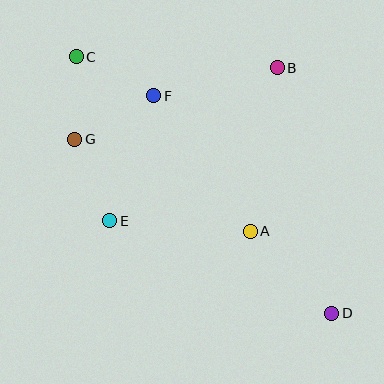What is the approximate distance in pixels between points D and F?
The distance between D and F is approximately 281 pixels.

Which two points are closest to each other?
Points C and G are closest to each other.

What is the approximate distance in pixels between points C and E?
The distance between C and E is approximately 168 pixels.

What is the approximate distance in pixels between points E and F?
The distance between E and F is approximately 132 pixels.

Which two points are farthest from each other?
Points C and D are farthest from each other.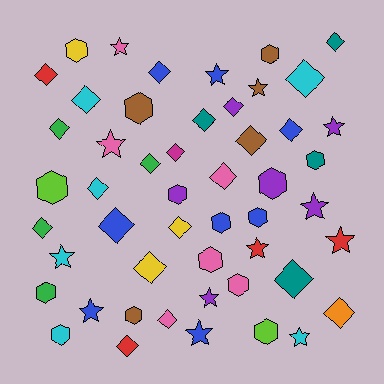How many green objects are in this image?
There are 4 green objects.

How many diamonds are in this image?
There are 22 diamonds.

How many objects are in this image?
There are 50 objects.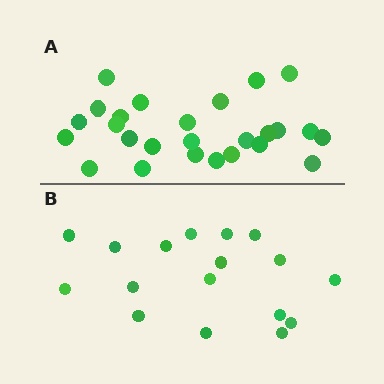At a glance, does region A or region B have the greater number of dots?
Region A (the top region) has more dots.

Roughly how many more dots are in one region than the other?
Region A has roughly 8 or so more dots than region B.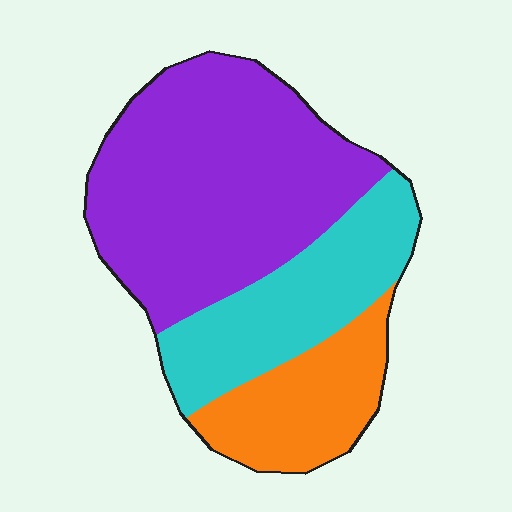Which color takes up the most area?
Purple, at roughly 55%.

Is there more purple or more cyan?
Purple.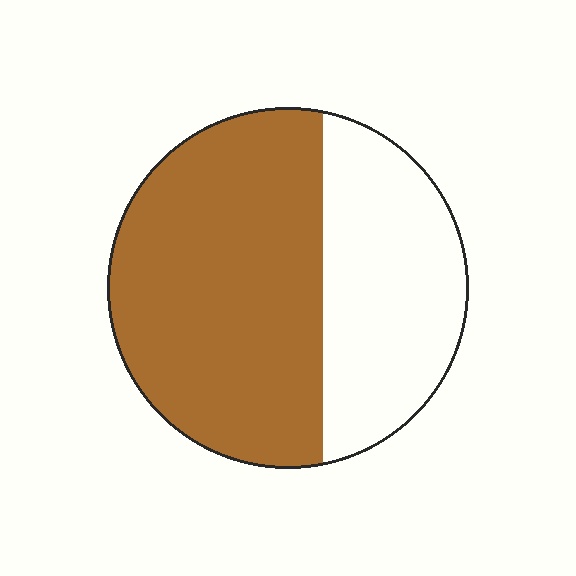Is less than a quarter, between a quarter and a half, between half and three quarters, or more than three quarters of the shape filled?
Between half and three quarters.